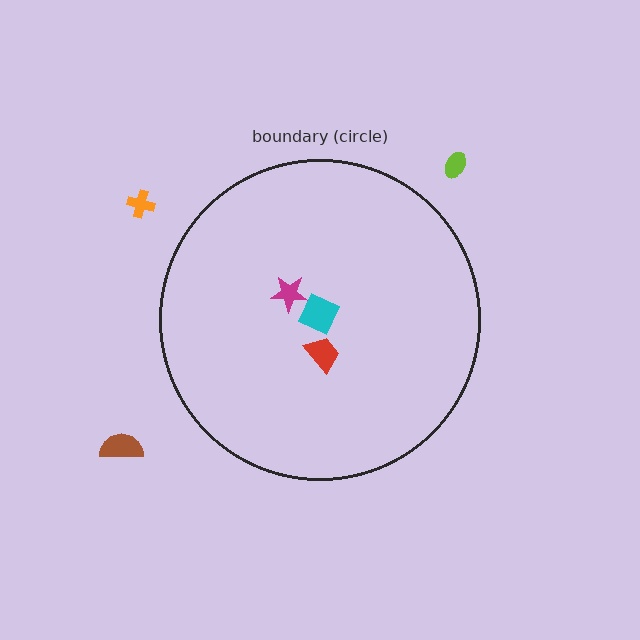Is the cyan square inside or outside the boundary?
Inside.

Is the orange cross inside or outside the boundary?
Outside.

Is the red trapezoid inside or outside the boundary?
Inside.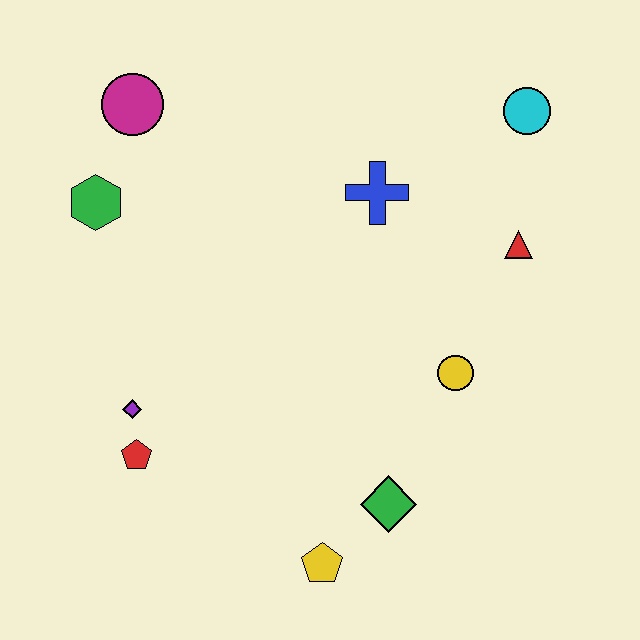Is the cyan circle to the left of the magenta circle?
No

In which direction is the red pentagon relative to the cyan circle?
The red pentagon is to the left of the cyan circle.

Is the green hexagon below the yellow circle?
No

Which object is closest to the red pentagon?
The purple diamond is closest to the red pentagon.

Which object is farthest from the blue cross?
The yellow pentagon is farthest from the blue cross.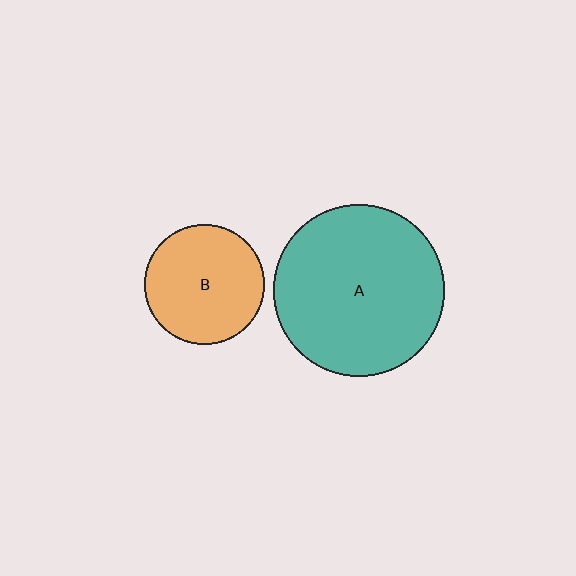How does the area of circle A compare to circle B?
Approximately 2.0 times.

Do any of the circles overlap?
No, none of the circles overlap.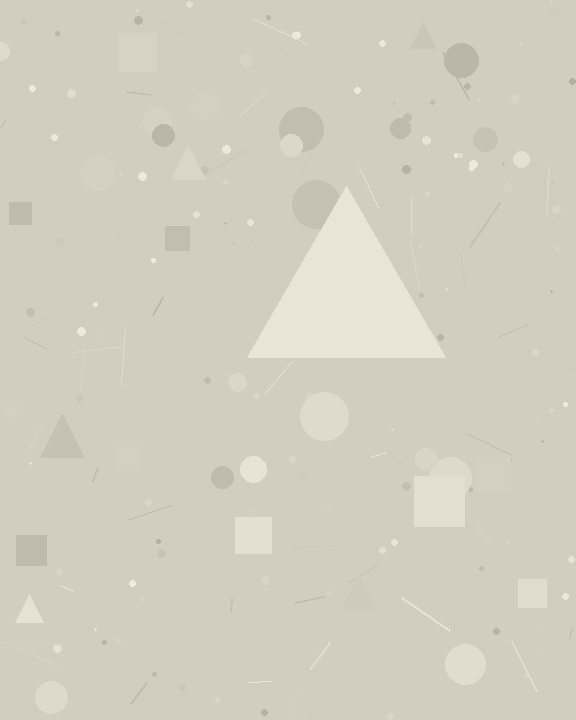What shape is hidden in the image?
A triangle is hidden in the image.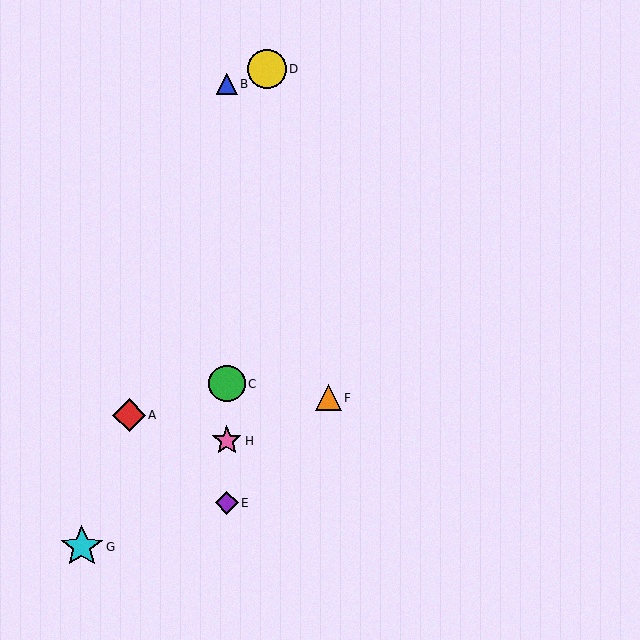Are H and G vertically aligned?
No, H is at x≈227 and G is at x≈82.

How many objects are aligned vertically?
4 objects (B, C, E, H) are aligned vertically.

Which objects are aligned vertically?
Objects B, C, E, H are aligned vertically.